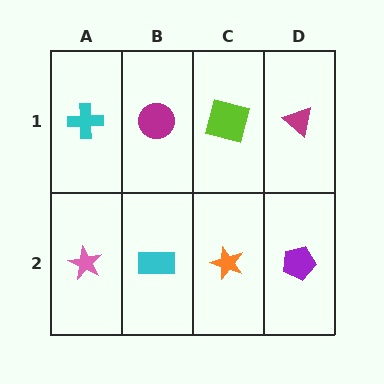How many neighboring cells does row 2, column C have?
3.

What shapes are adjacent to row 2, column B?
A magenta circle (row 1, column B), a pink star (row 2, column A), an orange star (row 2, column C).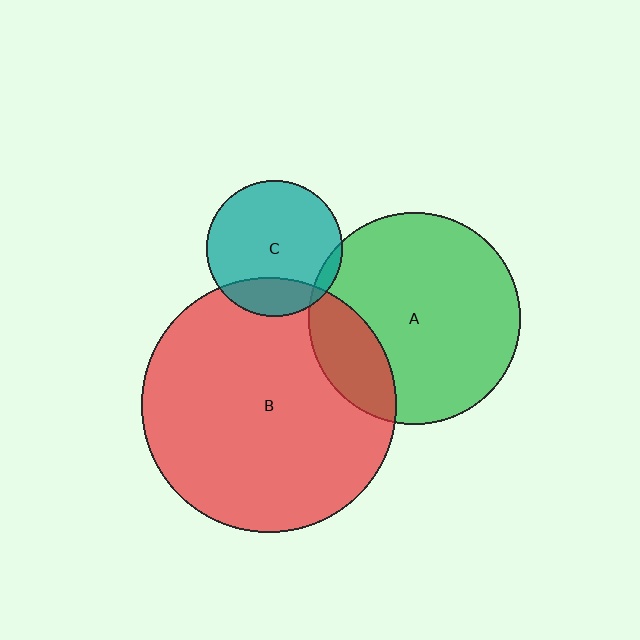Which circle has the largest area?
Circle B (red).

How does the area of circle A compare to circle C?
Approximately 2.5 times.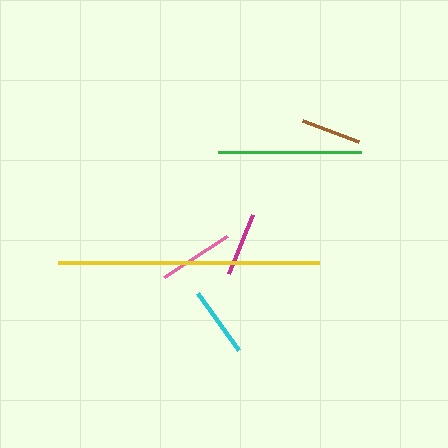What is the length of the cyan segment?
The cyan segment is approximately 70 pixels long.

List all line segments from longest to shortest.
From longest to shortest: yellow, green, pink, cyan, magenta, brown.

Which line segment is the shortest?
The brown line is the shortest at approximately 61 pixels.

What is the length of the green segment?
The green segment is approximately 143 pixels long.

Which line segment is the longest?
The yellow line is the longest at approximately 261 pixels.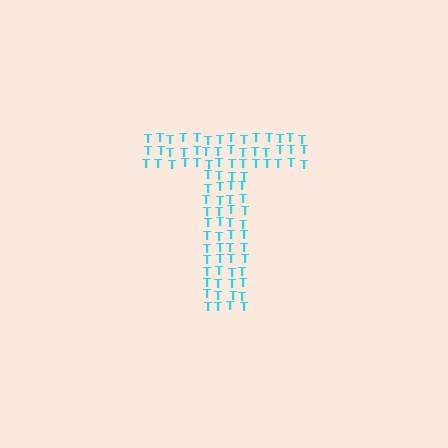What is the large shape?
The large shape is the letter T.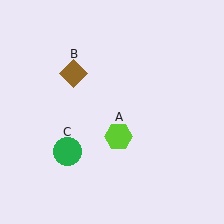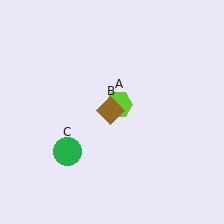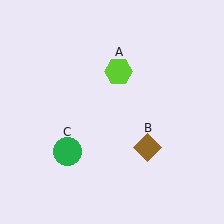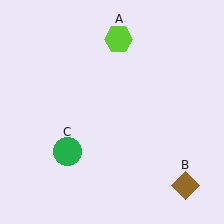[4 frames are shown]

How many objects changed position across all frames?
2 objects changed position: lime hexagon (object A), brown diamond (object B).